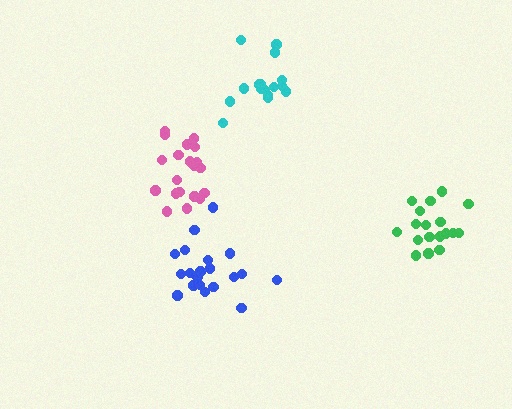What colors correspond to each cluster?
The clusters are colored: blue, cyan, pink, green.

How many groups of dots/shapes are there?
There are 4 groups.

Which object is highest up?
The cyan cluster is topmost.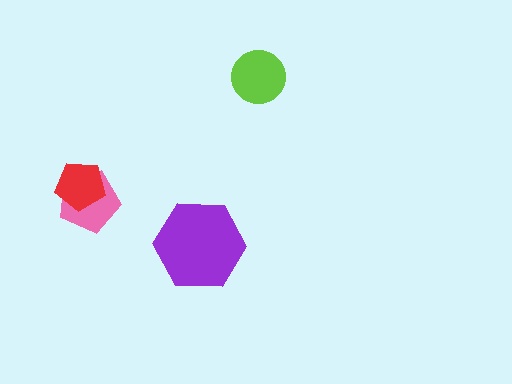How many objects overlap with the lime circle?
0 objects overlap with the lime circle.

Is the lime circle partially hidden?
No, no other shape covers it.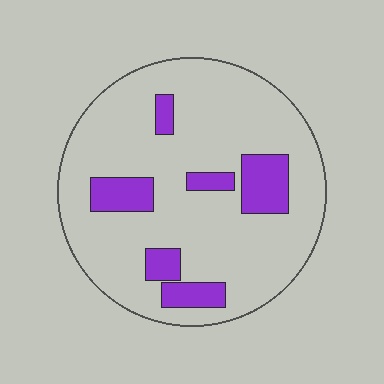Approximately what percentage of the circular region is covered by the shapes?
Approximately 15%.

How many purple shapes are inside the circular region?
6.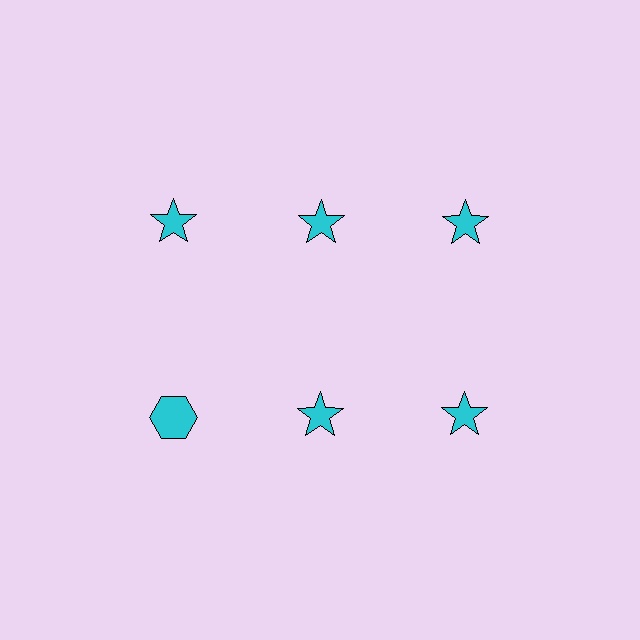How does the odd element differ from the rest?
It has a different shape: hexagon instead of star.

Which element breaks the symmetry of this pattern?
The cyan hexagon in the second row, leftmost column breaks the symmetry. All other shapes are cyan stars.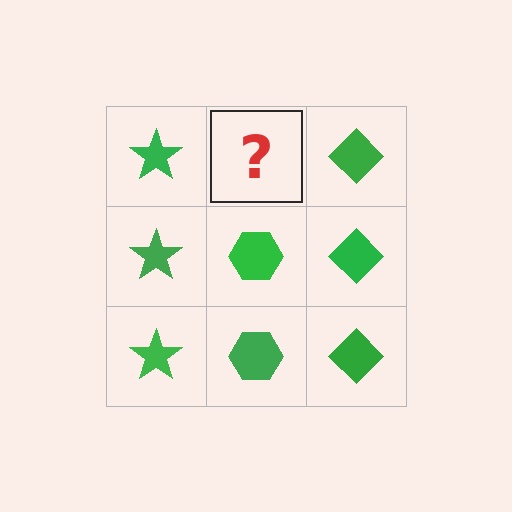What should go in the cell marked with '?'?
The missing cell should contain a green hexagon.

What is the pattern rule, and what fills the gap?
The rule is that each column has a consistent shape. The gap should be filled with a green hexagon.